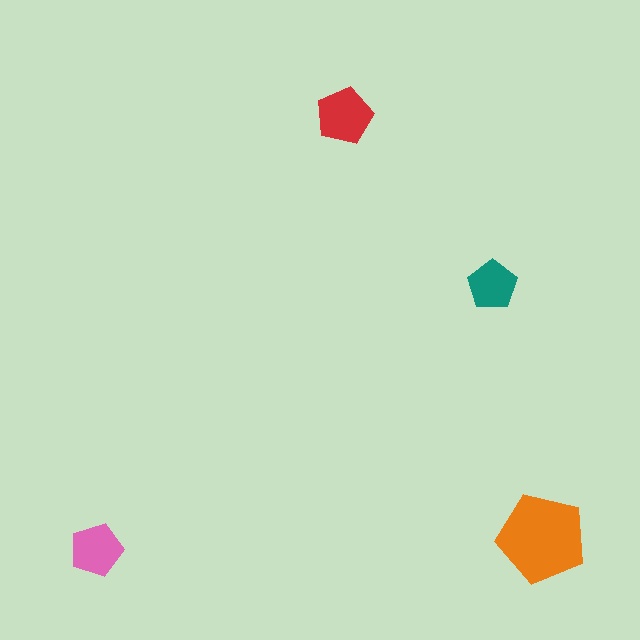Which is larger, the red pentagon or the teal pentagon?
The red one.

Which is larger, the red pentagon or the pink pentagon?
The red one.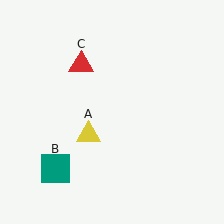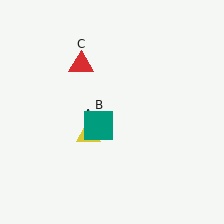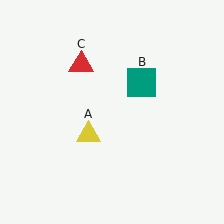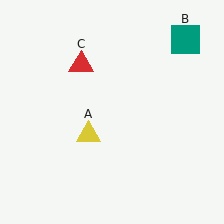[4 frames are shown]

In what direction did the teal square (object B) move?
The teal square (object B) moved up and to the right.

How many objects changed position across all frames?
1 object changed position: teal square (object B).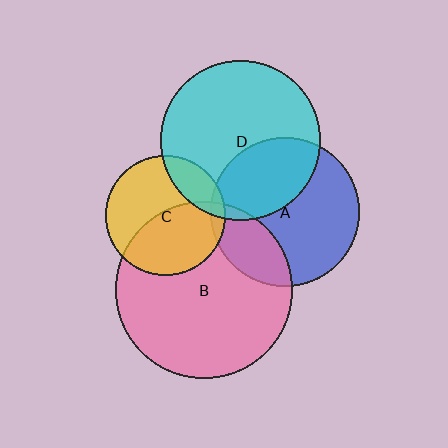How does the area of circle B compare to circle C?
Approximately 2.2 times.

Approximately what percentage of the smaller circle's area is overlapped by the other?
Approximately 35%.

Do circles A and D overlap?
Yes.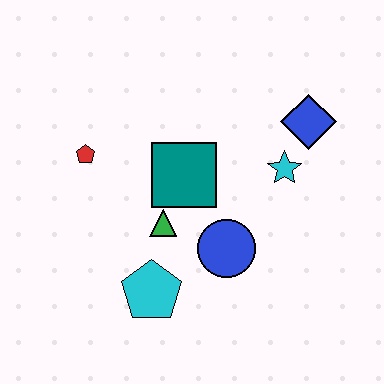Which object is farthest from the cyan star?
The red pentagon is farthest from the cyan star.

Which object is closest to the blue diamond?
The cyan star is closest to the blue diamond.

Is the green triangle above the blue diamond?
No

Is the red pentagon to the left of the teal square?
Yes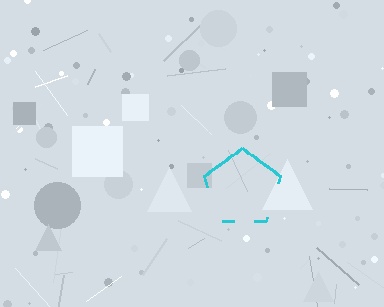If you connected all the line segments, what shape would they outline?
They would outline a pentagon.